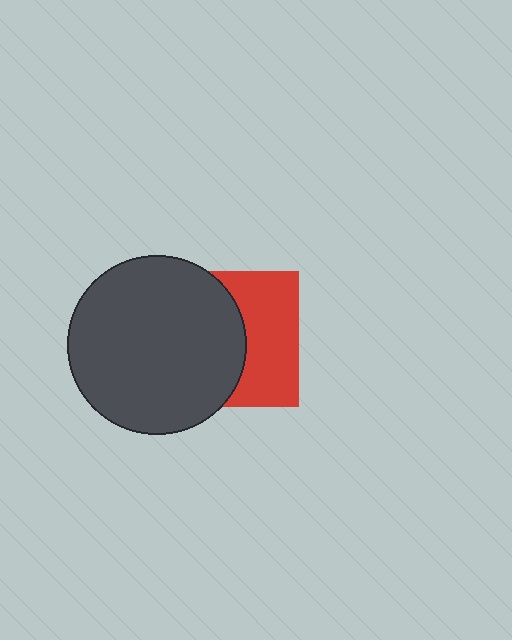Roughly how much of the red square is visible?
About half of it is visible (roughly 46%).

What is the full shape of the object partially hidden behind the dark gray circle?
The partially hidden object is a red square.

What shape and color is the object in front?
The object in front is a dark gray circle.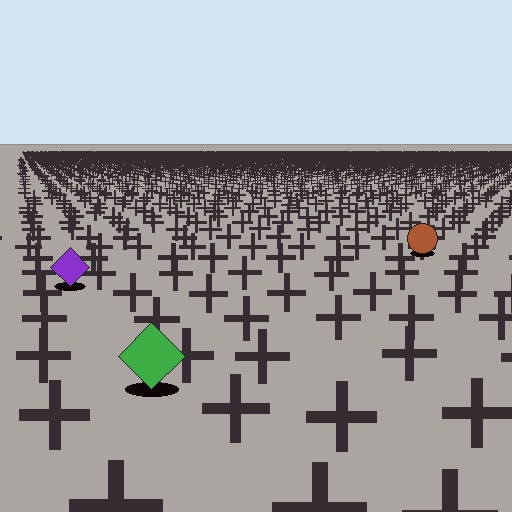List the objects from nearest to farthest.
From nearest to farthest: the green diamond, the purple diamond, the brown circle.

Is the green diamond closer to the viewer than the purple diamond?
Yes. The green diamond is closer — you can tell from the texture gradient: the ground texture is coarser near it.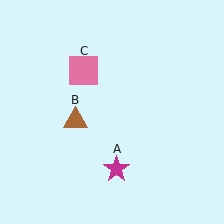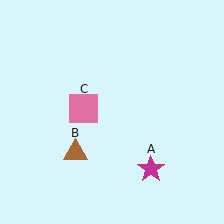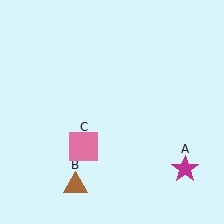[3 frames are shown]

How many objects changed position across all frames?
3 objects changed position: magenta star (object A), brown triangle (object B), pink square (object C).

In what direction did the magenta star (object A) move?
The magenta star (object A) moved right.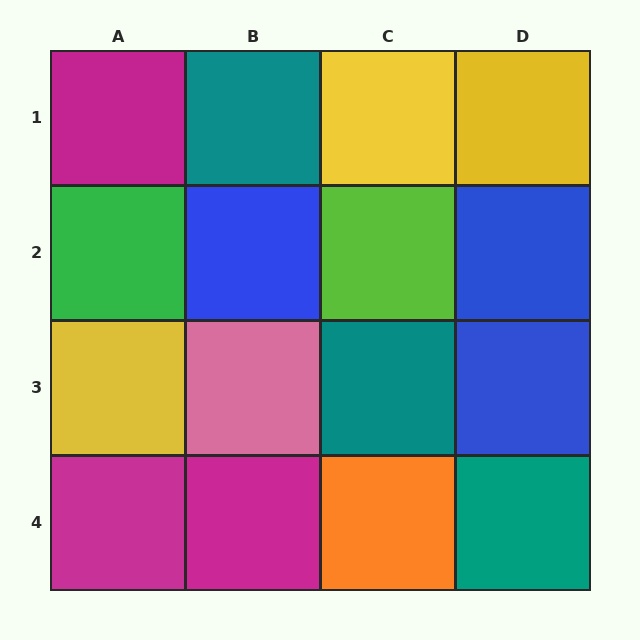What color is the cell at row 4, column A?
Magenta.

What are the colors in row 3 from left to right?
Yellow, pink, teal, blue.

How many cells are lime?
1 cell is lime.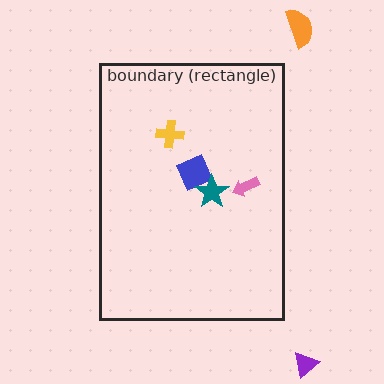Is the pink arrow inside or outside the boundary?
Inside.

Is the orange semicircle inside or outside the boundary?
Outside.